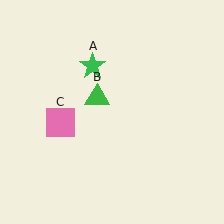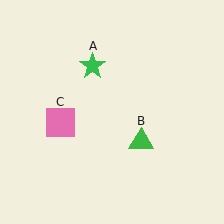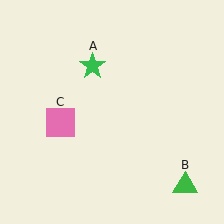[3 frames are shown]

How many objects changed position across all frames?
1 object changed position: green triangle (object B).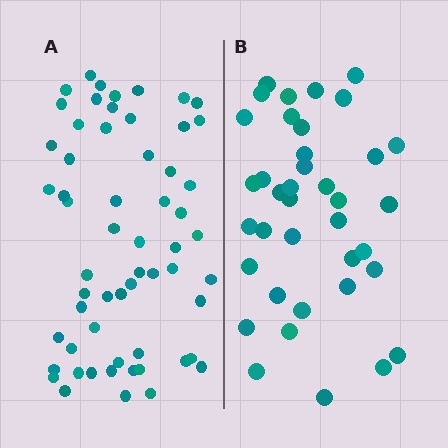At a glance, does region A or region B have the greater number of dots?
Region A (the left region) has more dots.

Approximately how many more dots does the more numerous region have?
Region A has approximately 20 more dots than region B.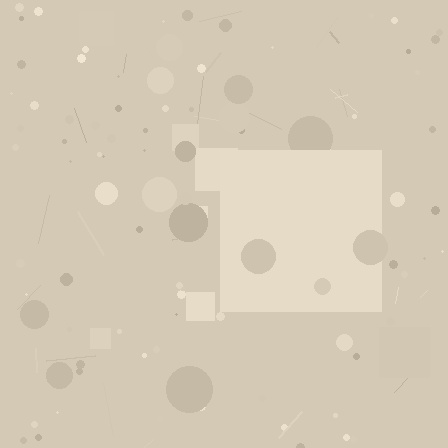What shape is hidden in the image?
A square is hidden in the image.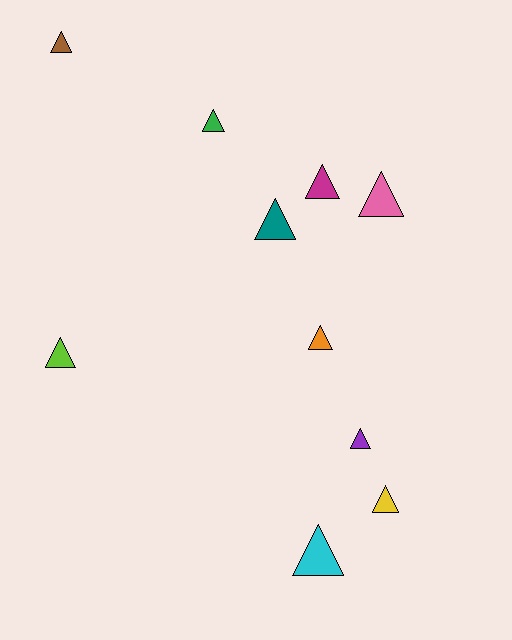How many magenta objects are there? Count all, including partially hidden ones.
There is 1 magenta object.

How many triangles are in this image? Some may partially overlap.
There are 10 triangles.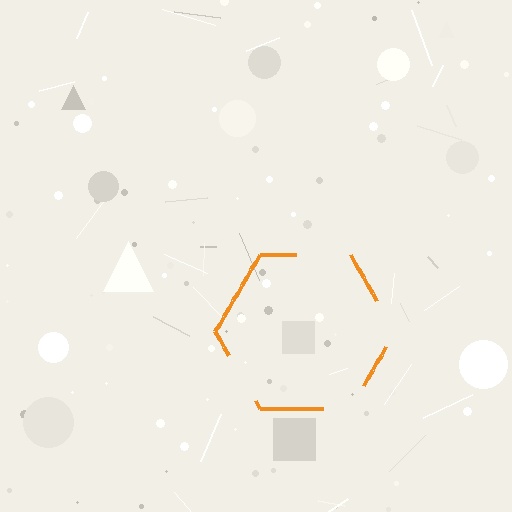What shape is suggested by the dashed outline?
The dashed outline suggests a hexagon.